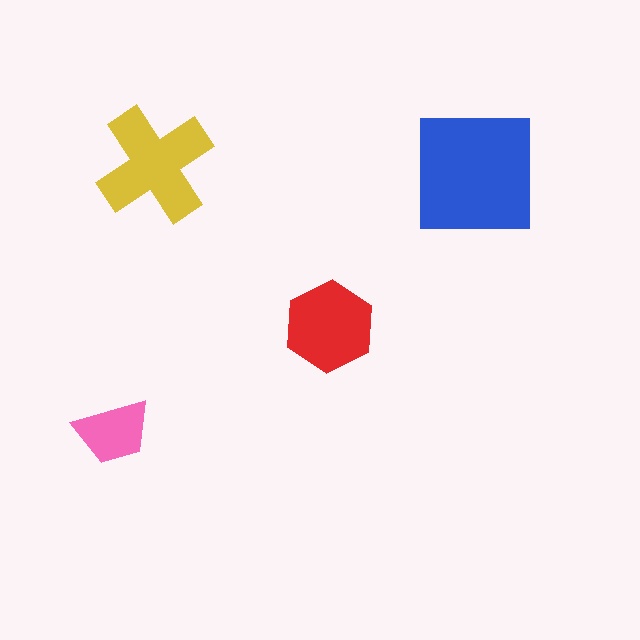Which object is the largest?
The blue square.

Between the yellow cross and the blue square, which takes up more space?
The blue square.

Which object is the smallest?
The pink trapezoid.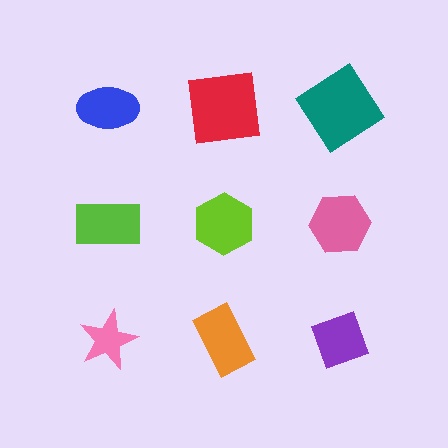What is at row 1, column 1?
A blue ellipse.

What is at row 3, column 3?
A purple diamond.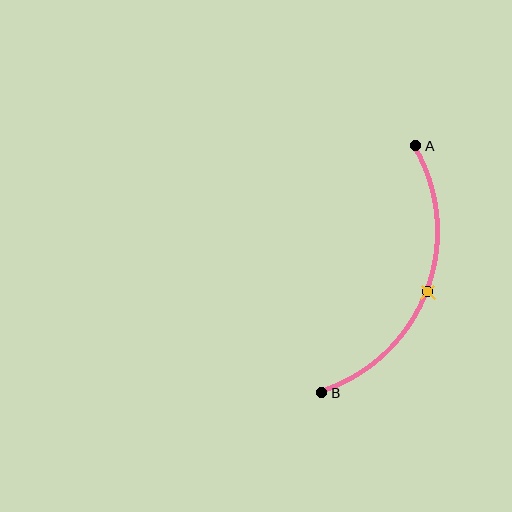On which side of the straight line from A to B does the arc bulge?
The arc bulges to the right of the straight line connecting A and B.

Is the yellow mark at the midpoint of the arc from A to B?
Yes. The yellow mark lies on the arc at equal arc-length from both A and B — it is the arc midpoint.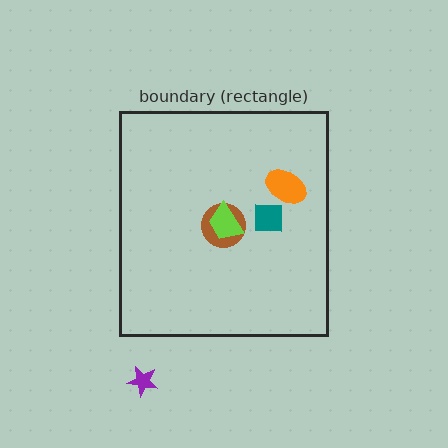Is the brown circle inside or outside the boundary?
Inside.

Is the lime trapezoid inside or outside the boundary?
Inside.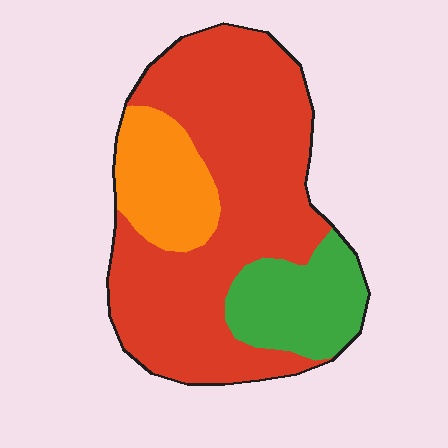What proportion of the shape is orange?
Orange covers 16% of the shape.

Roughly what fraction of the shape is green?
Green covers about 20% of the shape.